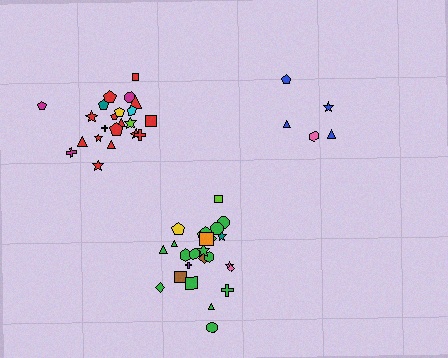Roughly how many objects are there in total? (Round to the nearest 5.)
Roughly 50 objects in total.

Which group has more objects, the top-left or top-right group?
The top-left group.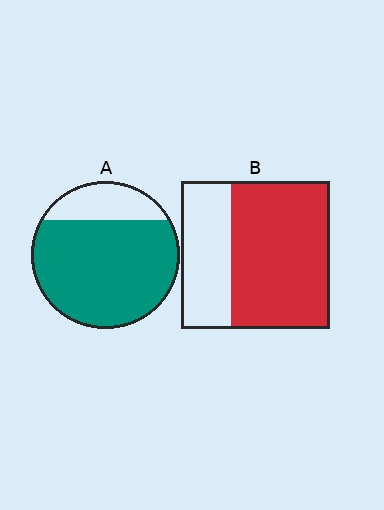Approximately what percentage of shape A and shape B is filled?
A is approximately 80% and B is approximately 65%.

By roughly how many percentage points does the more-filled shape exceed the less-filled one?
By roughly 15 percentage points (A over B).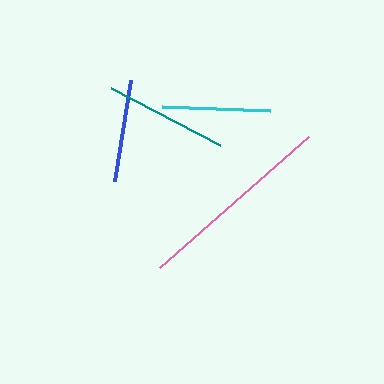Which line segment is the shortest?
The blue line is the shortest at approximately 102 pixels.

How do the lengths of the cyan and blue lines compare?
The cyan and blue lines are approximately the same length.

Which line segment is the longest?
The pink line is the longest at approximately 199 pixels.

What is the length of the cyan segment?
The cyan segment is approximately 108 pixels long.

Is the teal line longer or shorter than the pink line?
The pink line is longer than the teal line.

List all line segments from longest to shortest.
From longest to shortest: pink, teal, cyan, blue.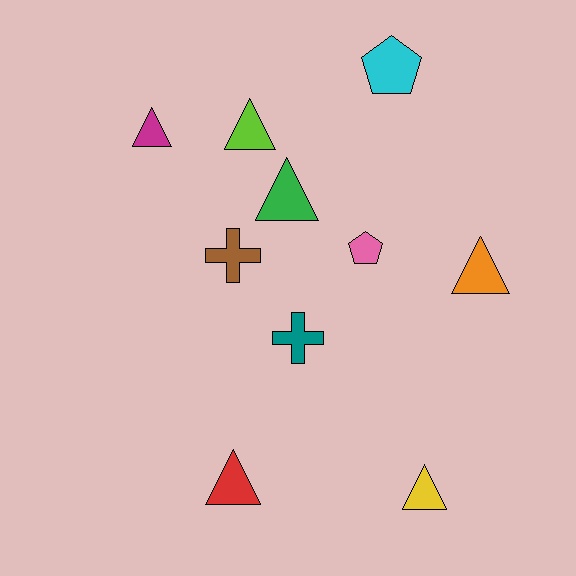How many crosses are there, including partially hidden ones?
There are 2 crosses.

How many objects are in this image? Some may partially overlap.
There are 10 objects.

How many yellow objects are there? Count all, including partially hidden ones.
There is 1 yellow object.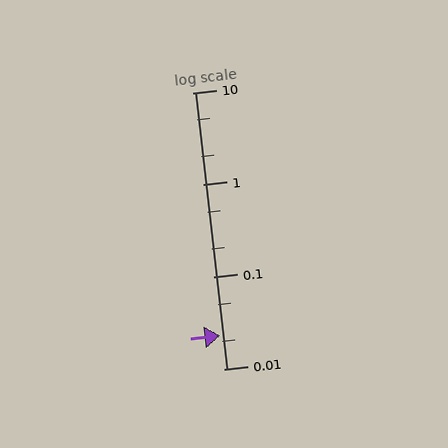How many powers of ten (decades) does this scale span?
The scale spans 3 decades, from 0.01 to 10.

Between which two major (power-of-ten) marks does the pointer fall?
The pointer is between 0.01 and 0.1.